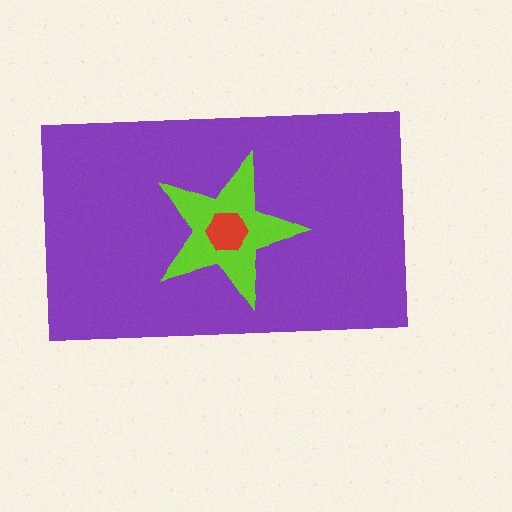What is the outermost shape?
The purple rectangle.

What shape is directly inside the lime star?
The red hexagon.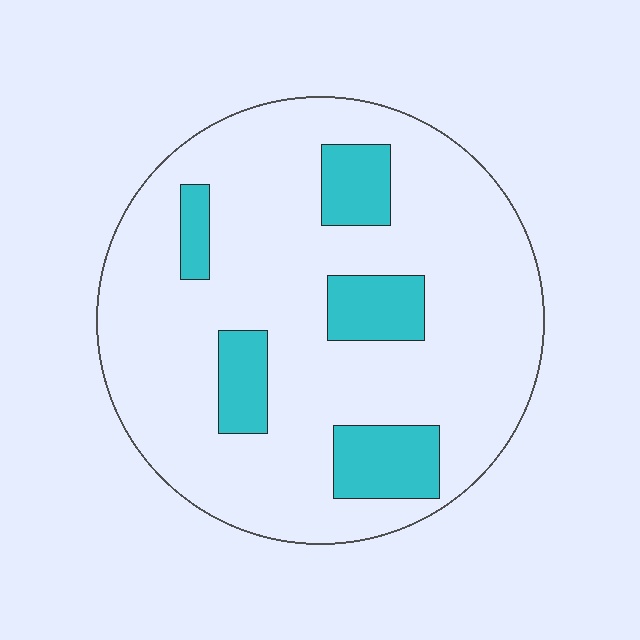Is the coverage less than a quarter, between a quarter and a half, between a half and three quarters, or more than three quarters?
Less than a quarter.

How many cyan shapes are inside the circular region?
5.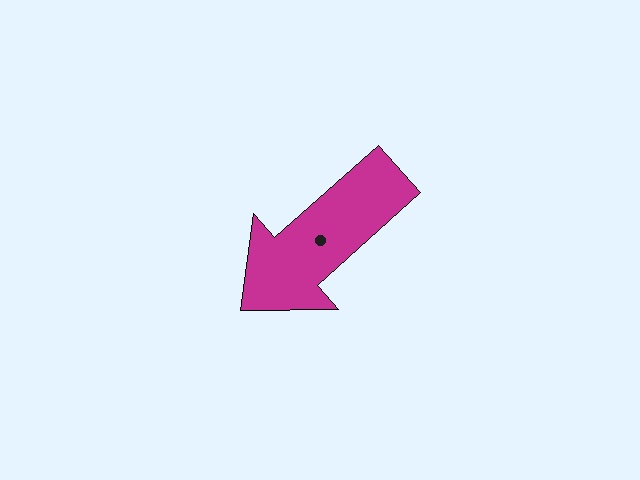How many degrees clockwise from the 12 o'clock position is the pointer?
Approximately 228 degrees.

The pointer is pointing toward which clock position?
Roughly 8 o'clock.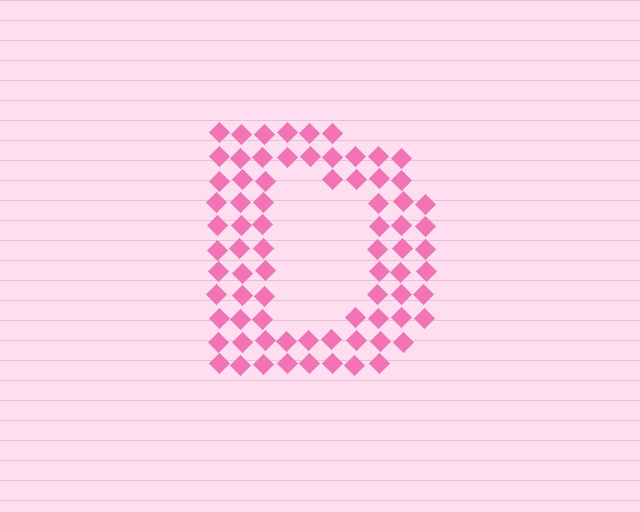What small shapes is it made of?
It is made of small diamonds.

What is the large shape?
The large shape is the letter D.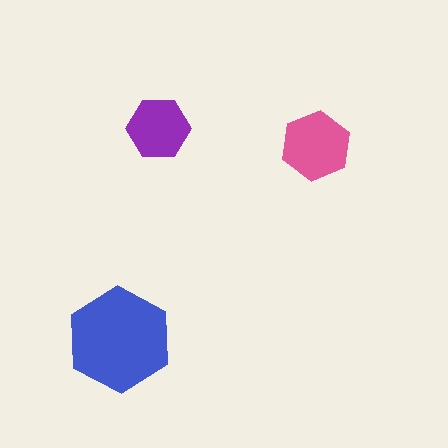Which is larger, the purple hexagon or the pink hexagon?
The pink one.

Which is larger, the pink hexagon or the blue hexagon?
The blue one.